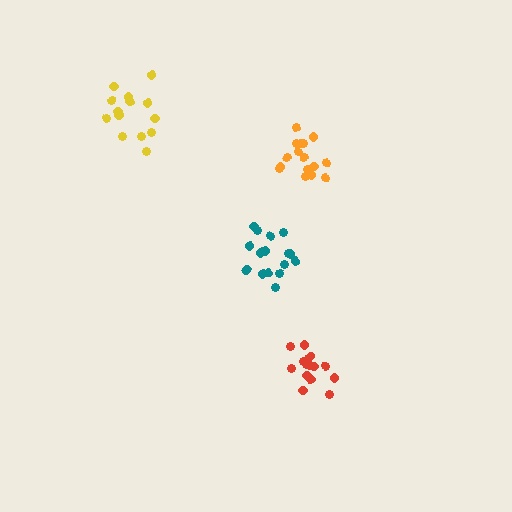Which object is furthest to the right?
The red cluster is rightmost.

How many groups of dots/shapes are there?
There are 4 groups.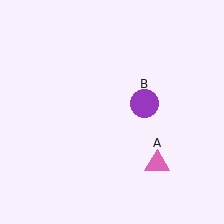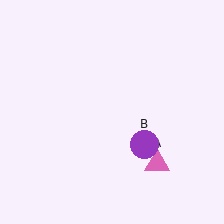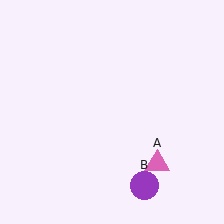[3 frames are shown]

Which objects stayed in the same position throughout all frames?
Pink triangle (object A) remained stationary.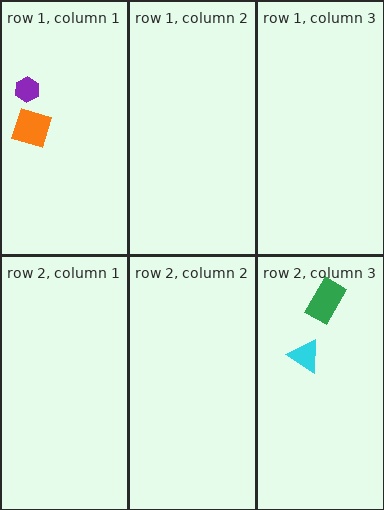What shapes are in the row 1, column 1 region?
The orange square, the purple hexagon.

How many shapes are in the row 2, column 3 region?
2.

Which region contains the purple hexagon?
The row 1, column 1 region.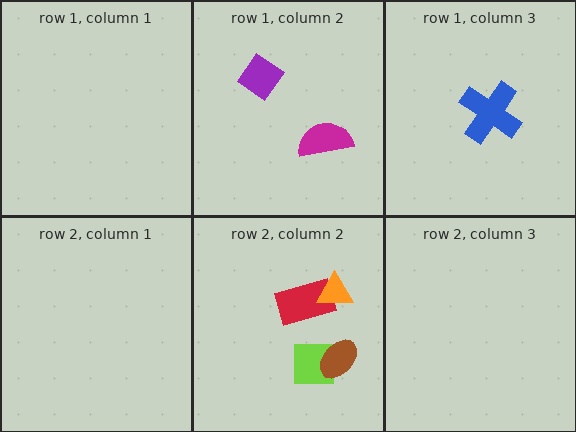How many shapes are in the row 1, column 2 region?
2.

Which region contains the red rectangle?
The row 2, column 2 region.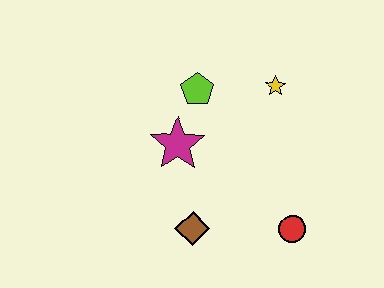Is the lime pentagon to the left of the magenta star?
No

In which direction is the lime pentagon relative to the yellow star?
The lime pentagon is to the left of the yellow star.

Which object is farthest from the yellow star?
The brown diamond is farthest from the yellow star.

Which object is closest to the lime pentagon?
The magenta star is closest to the lime pentagon.